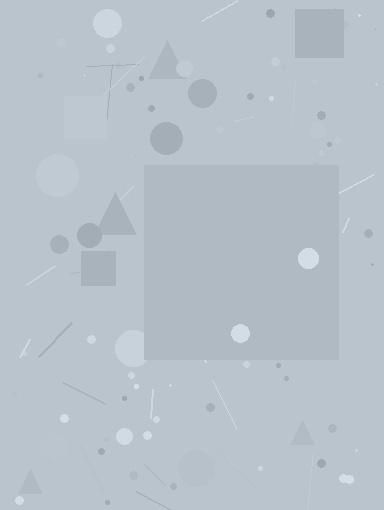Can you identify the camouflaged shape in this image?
The camouflaged shape is a square.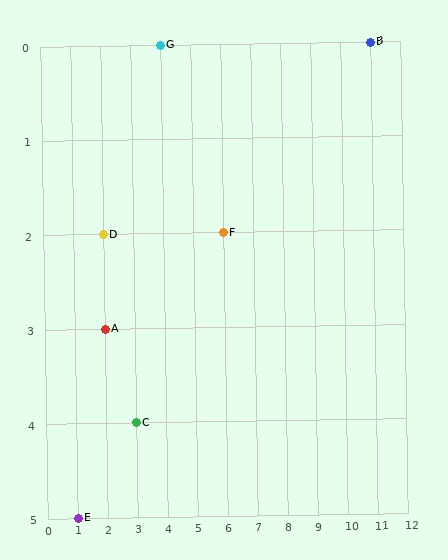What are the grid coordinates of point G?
Point G is at grid coordinates (4, 0).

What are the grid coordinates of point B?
Point B is at grid coordinates (11, 0).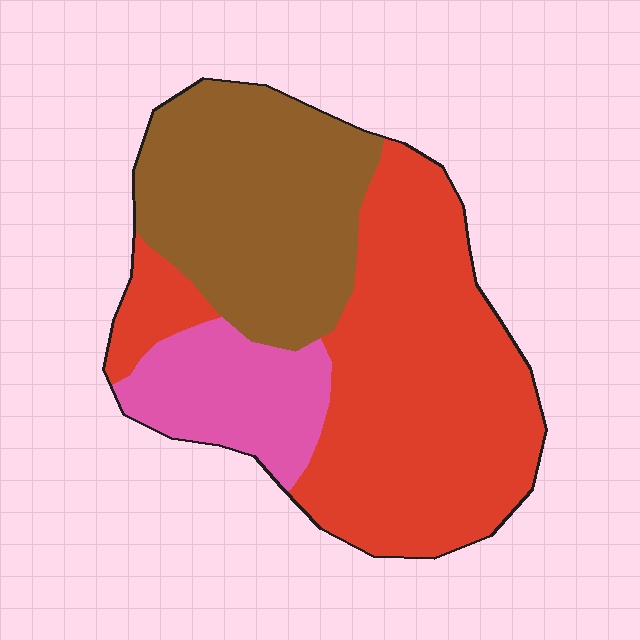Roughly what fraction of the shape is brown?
Brown covers roughly 35% of the shape.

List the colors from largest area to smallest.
From largest to smallest: red, brown, pink.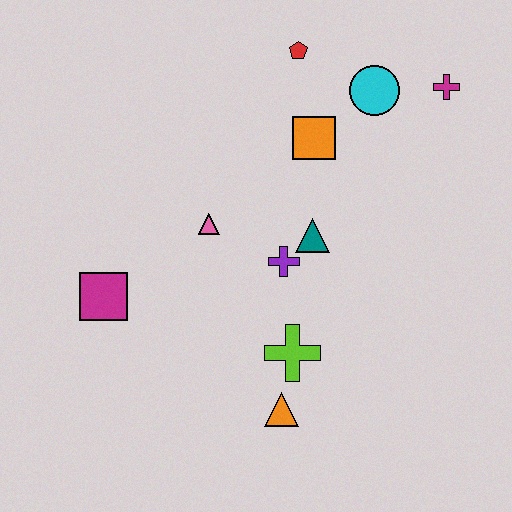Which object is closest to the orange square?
The cyan circle is closest to the orange square.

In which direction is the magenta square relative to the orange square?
The magenta square is to the left of the orange square.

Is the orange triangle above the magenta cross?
No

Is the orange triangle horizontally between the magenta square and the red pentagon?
Yes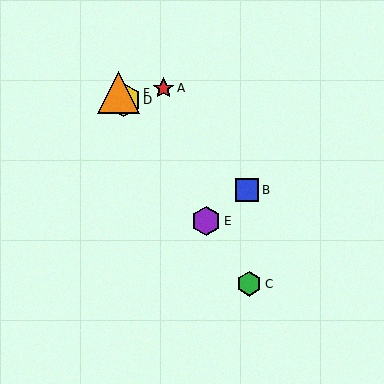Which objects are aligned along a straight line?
Objects C, D, E, F are aligned along a straight line.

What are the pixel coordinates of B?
Object B is at (247, 190).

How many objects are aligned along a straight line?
4 objects (C, D, E, F) are aligned along a straight line.